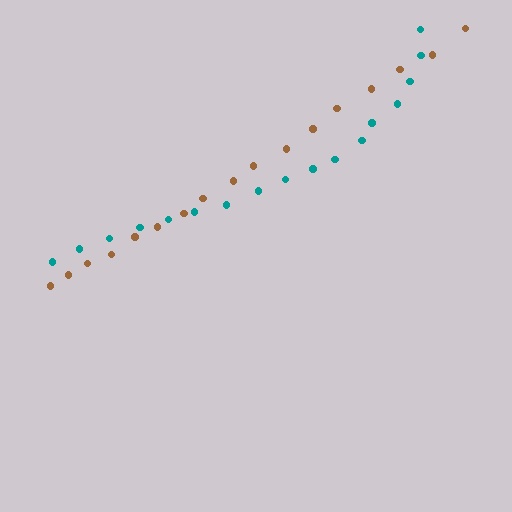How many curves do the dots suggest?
There are 2 distinct paths.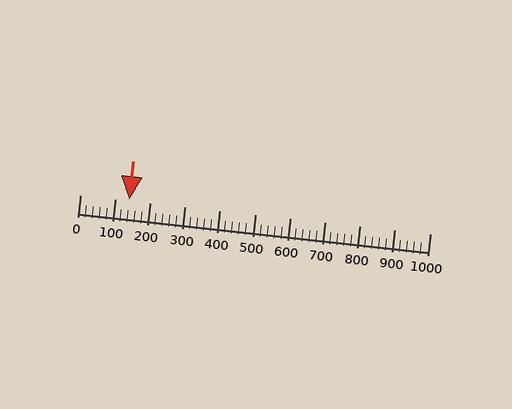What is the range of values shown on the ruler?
The ruler shows values from 0 to 1000.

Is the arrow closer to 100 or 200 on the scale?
The arrow is closer to 100.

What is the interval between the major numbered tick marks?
The major tick marks are spaced 100 units apart.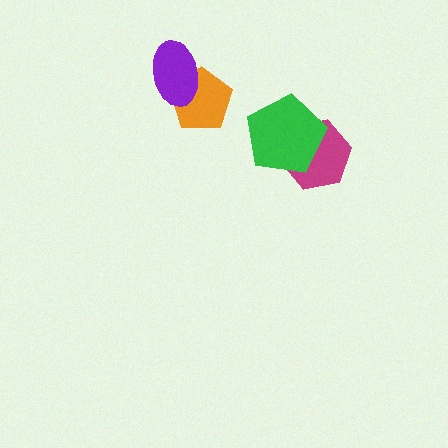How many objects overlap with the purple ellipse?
1 object overlaps with the purple ellipse.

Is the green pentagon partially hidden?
No, no other shape covers it.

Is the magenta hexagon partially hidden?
Yes, it is partially covered by another shape.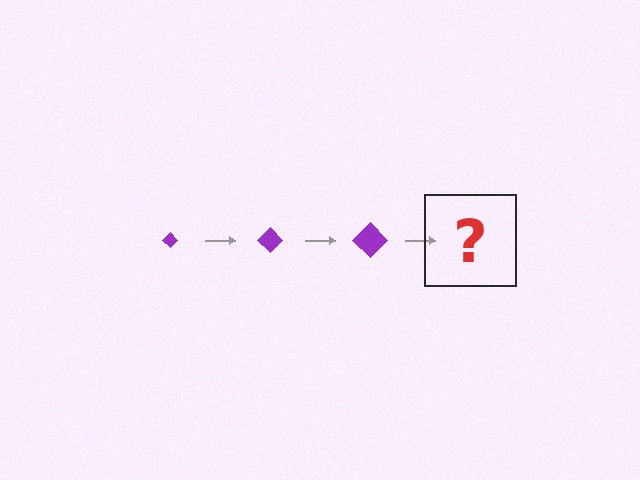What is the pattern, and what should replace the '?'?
The pattern is that the diamond gets progressively larger each step. The '?' should be a purple diamond, larger than the previous one.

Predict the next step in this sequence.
The next step is a purple diamond, larger than the previous one.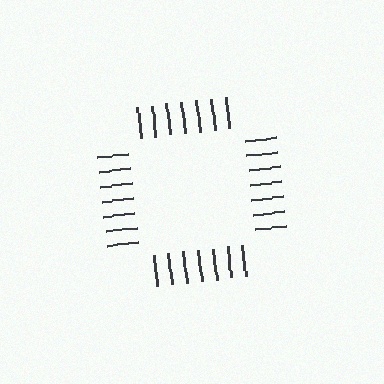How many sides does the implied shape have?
4 sides — the line-ends trace a square.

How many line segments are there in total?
28 — 7 along each of the 4 edges.